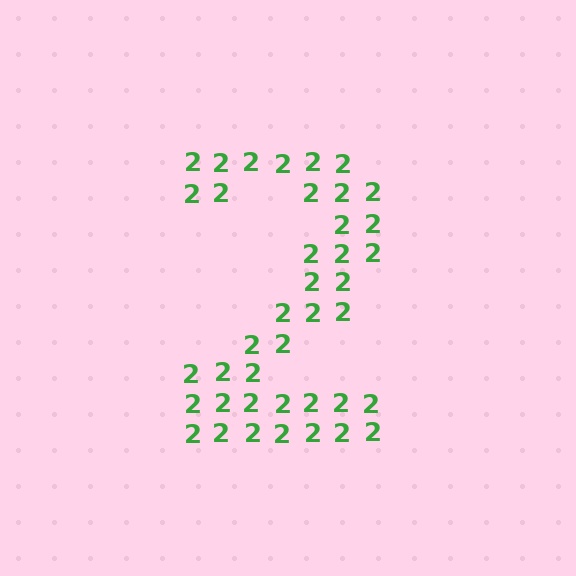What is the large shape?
The large shape is the digit 2.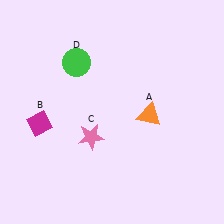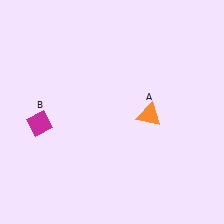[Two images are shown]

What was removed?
The green circle (D), the pink star (C) were removed in Image 2.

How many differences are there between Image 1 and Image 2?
There are 2 differences between the two images.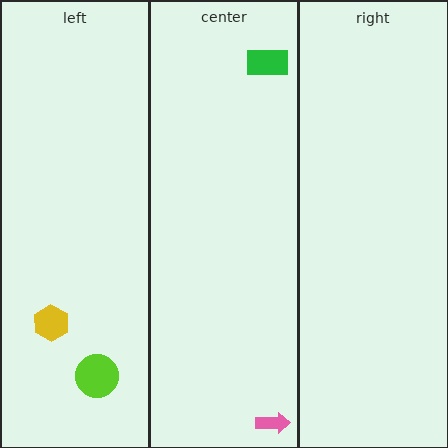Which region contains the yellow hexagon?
The left region.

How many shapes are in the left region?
2.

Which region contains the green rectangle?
The center region.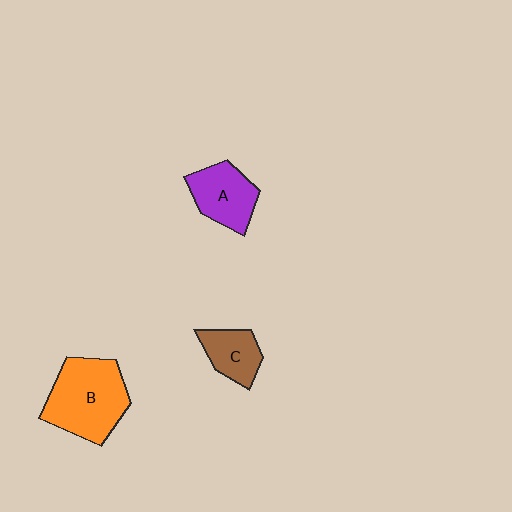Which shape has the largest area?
Shape B (orange).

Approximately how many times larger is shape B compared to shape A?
Approximately 1.6 times.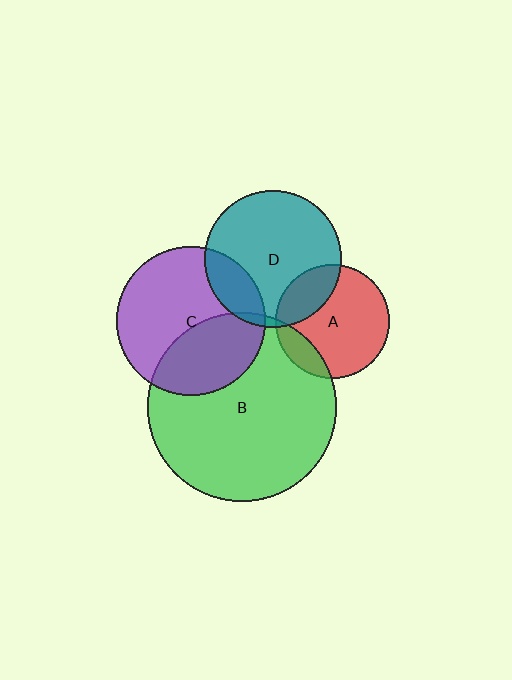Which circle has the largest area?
Circle B (green).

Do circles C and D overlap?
Yes.